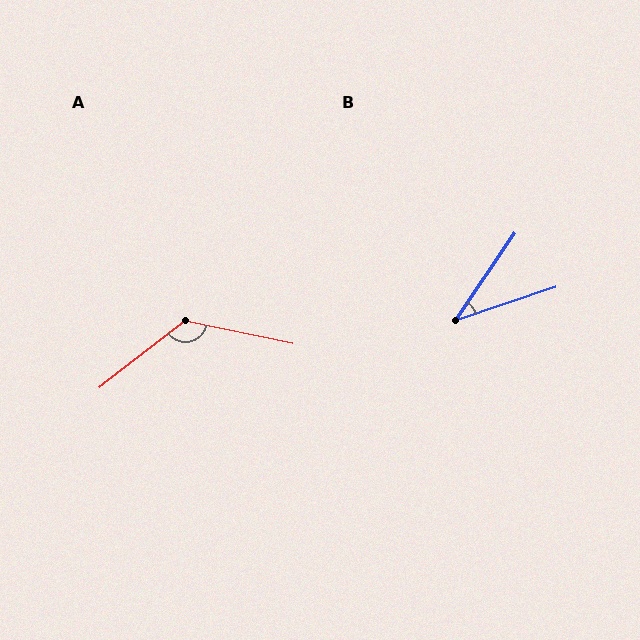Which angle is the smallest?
B, at approximately 37 degrees.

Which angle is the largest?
A, at approximately 130 degrees.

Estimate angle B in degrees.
Approximately 37 degrees.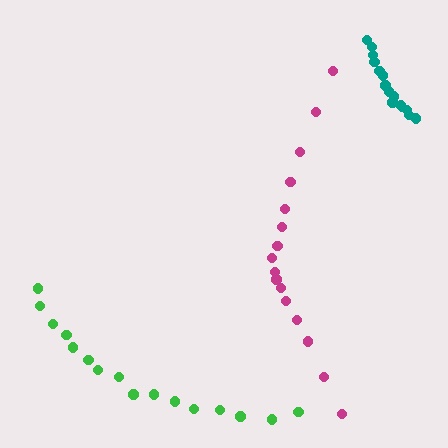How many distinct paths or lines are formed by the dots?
There are 3 distinct paths.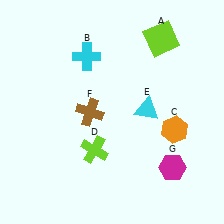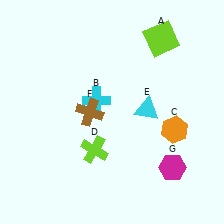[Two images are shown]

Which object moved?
The cyan cross (B) moved down.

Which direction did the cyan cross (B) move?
The cyan cross (B) moved down.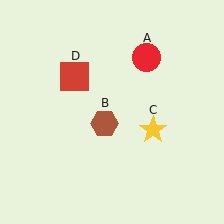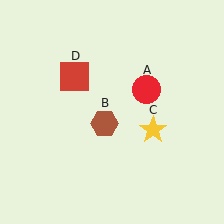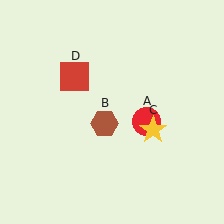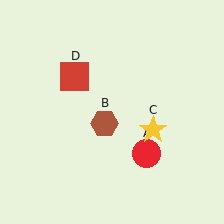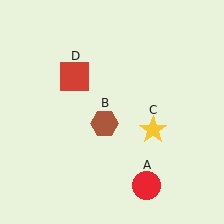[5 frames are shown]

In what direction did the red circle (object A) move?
The red circle (object A) moved down.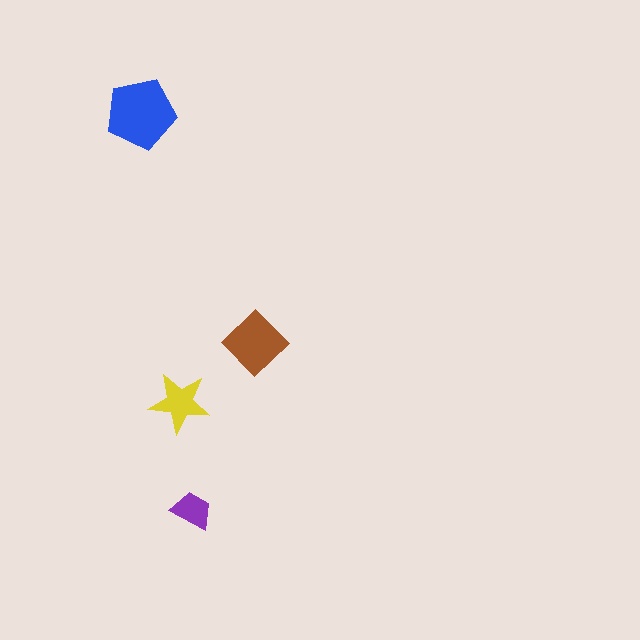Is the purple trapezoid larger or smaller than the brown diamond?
Smaller.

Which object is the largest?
The blue pentagon.